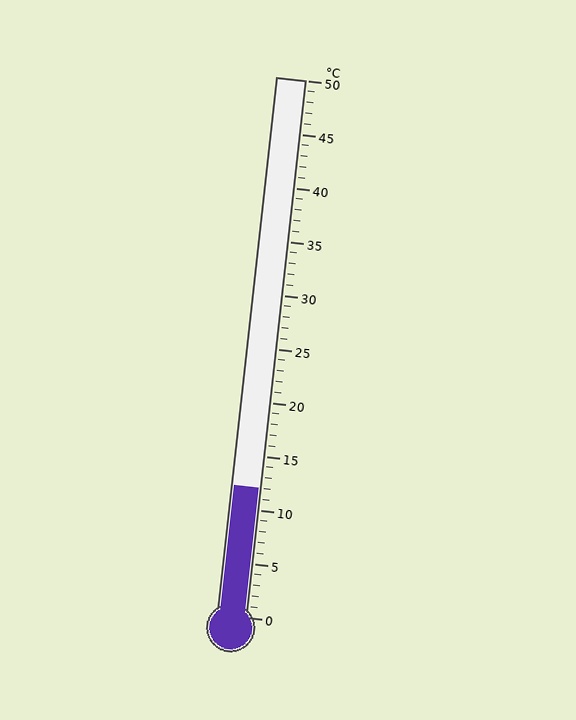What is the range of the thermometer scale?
The thermometer scale ranges from 0°C to 50°C.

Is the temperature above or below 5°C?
The temperature is above 5°C.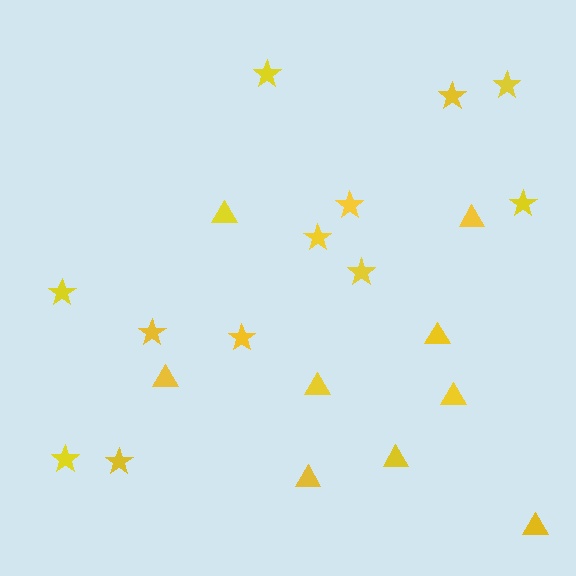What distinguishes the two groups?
There are 2 groups: one group of stars (12) and one group of triangles (9).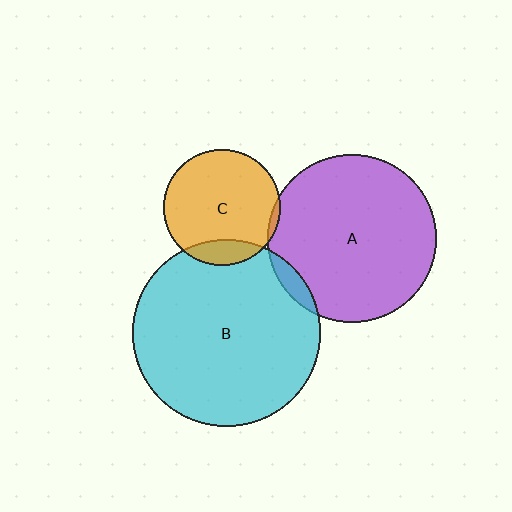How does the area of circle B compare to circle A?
Approximately 1.2 times.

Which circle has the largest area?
Circle B (cyan).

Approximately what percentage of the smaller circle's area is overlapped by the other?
Approximately 5%.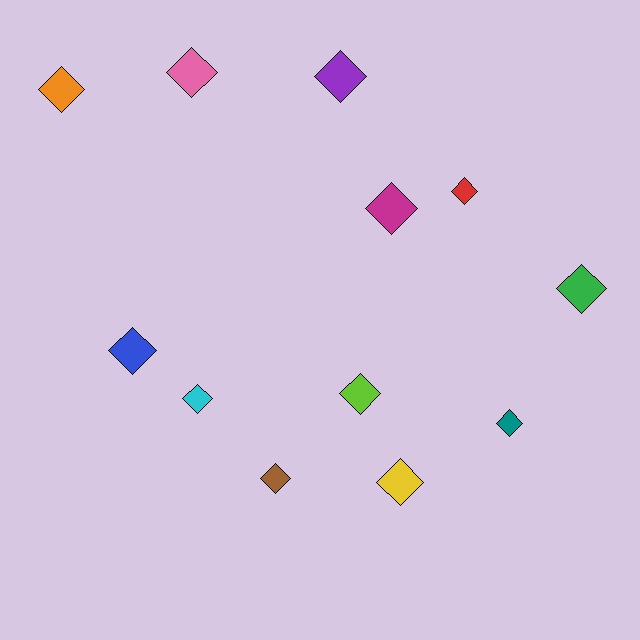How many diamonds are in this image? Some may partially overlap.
There are 12 diamonds.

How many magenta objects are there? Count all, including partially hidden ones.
There is 1 magenta object.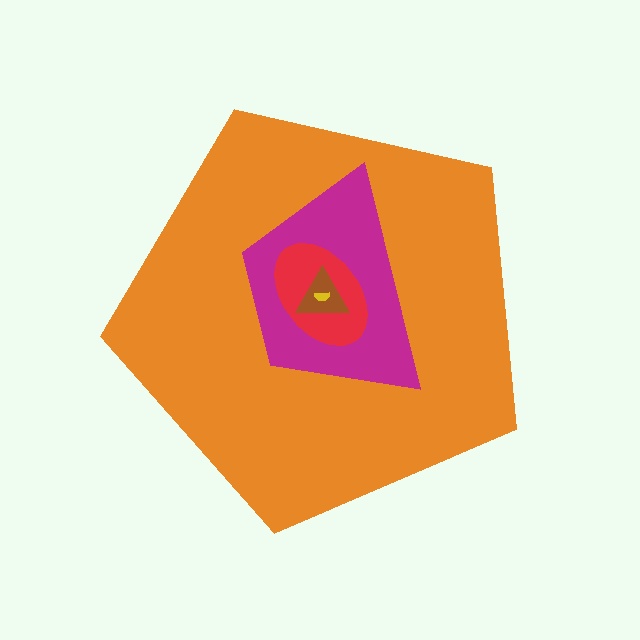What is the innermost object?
The yellow semicircle.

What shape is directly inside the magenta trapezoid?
The red ellipse.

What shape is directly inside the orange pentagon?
The magenta trapezoid.